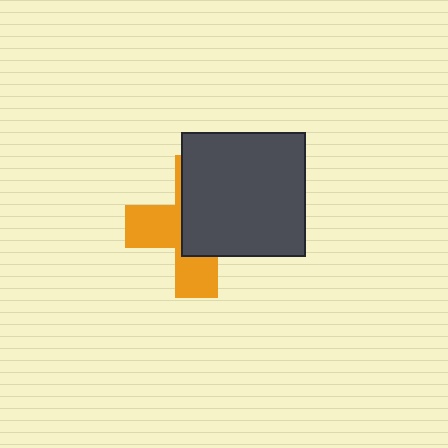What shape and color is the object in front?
The object in front is a dark gray square.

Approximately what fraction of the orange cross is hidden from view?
Roughly 57% of the orange cross is hidden behind the dark gray square.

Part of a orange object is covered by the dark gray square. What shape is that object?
It is a cross.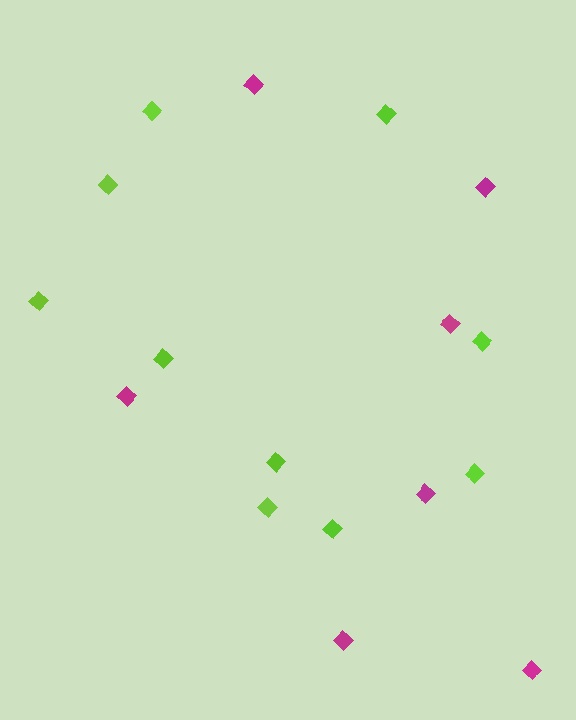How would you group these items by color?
There are 2 groups: one group of lime diamonds (10) and one group of magenta diamonds (7).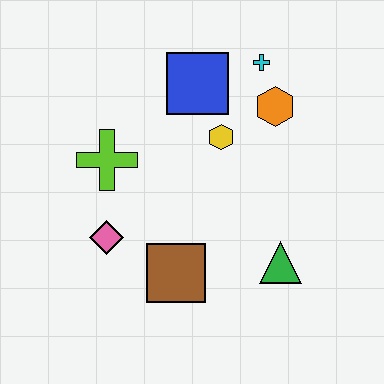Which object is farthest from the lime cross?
The green triangle is farthest from the lime cross.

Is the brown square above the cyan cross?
No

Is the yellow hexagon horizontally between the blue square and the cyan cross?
Yes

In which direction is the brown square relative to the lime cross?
The brown square is below the lime cross.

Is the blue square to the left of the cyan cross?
Yes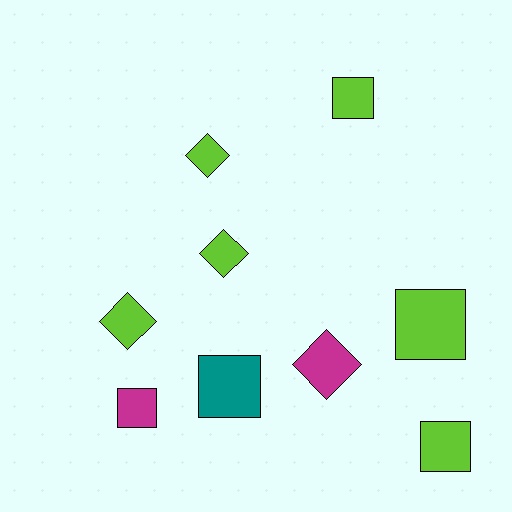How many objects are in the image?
There are 9 objects.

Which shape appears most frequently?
Square, with 5 objects.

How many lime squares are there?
There are 3 lime squares.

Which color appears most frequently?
Lime, with 6 objects.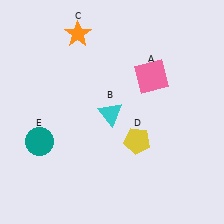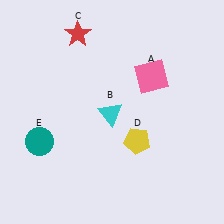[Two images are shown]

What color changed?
The star (C) changed from orange in Image 1 to red in Image 2.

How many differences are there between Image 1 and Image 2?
There is 1 difference between the two images.